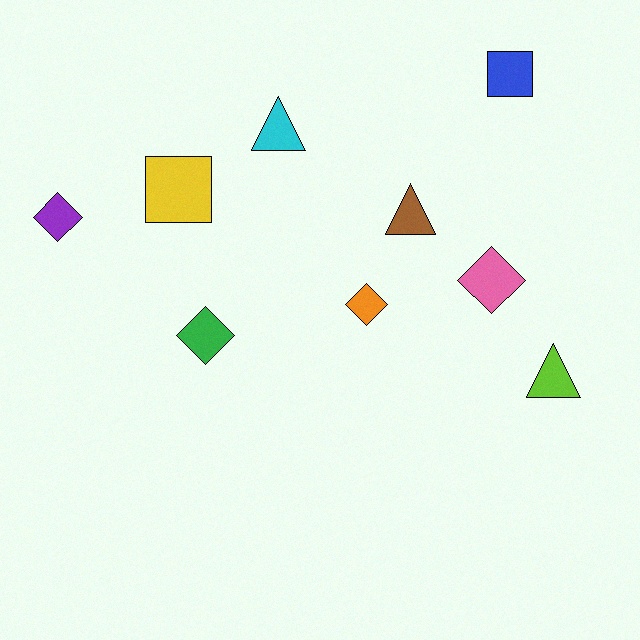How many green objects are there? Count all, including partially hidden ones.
There is 1 green object.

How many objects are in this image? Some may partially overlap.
There are 9 objects.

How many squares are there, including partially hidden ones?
There are 2 squares.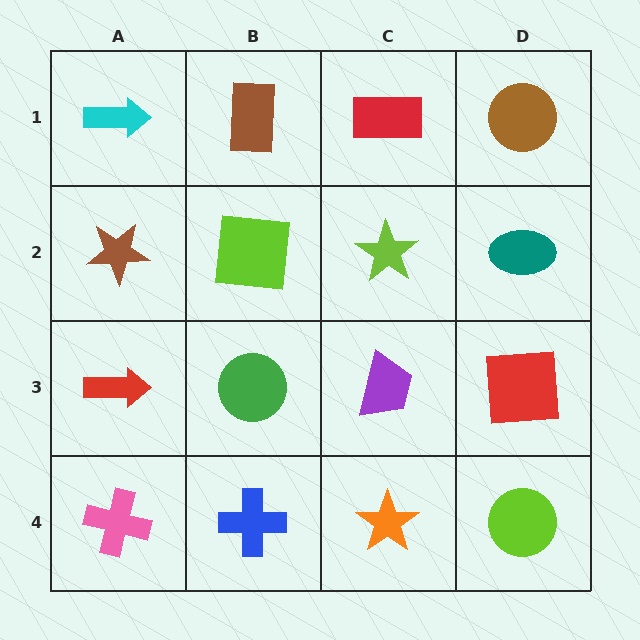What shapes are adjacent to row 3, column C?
A lime star (row 2, column C), an orange star (row 4, column C), a green circle (row 3, column B), a red square (row 3, column D).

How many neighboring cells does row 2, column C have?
4.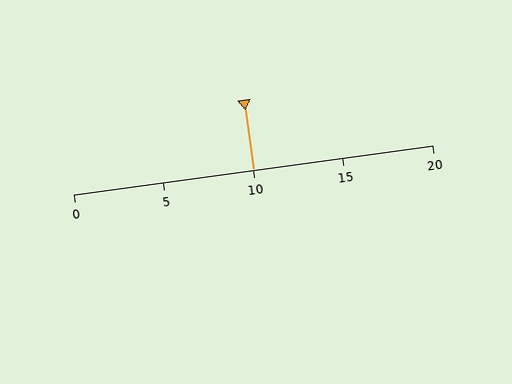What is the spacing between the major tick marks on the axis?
The major ticks are spaced 5 apart.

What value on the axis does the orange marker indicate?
The marker indicates approximately 10.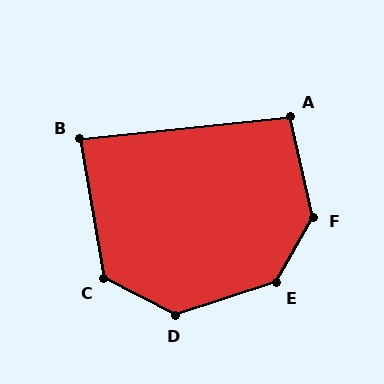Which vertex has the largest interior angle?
F, at approximately 138 degrees.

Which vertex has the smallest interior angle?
B, at approximately 87 degrees.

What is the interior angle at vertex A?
Approximately 97 degrees (obtuse).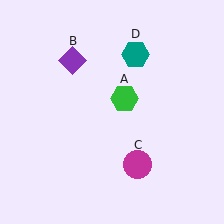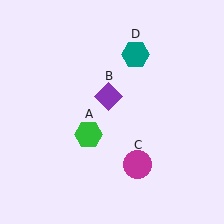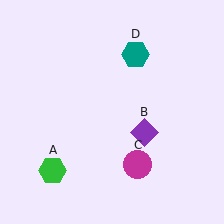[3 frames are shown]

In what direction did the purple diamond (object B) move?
The purple diamond (object B) moved down and to the right.